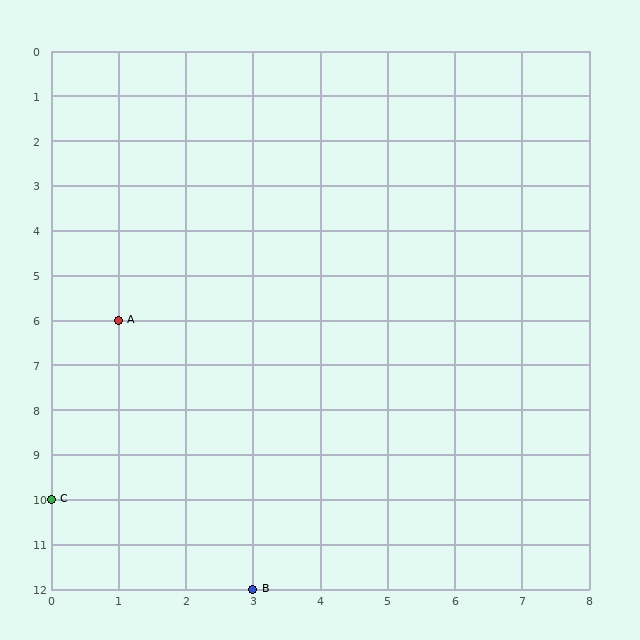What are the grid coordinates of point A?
Point A is at grid coordinates (1, 6).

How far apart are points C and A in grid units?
Points C and A are 1 column and 4 rows apart (about 4.1 grid units diagonally).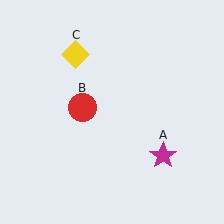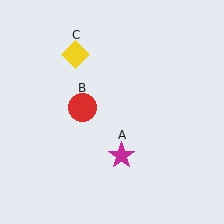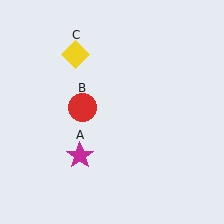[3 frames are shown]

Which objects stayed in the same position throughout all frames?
Red circle (object B) and yellow diamond (object C) remained stationary.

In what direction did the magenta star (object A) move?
The magenta star (object A) moved left.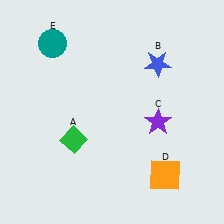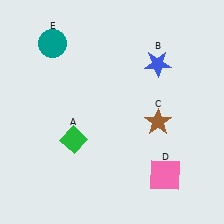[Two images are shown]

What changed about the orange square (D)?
In Image 1, D is orange. In Image 2, it changed to pink.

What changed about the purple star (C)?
In Image 1, C is purple. In Image 2, it changed to brown.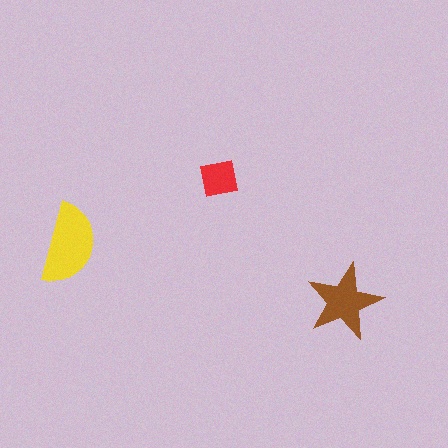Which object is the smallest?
The red square.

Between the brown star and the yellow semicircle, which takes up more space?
The yellow semicircle.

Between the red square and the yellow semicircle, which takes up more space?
The yellow semicircle.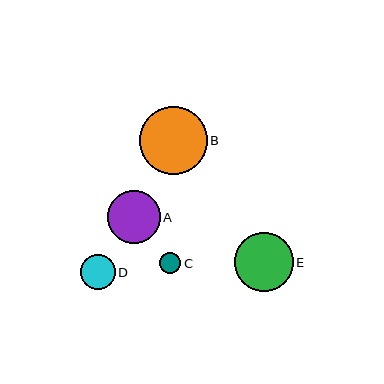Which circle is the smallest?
Circle C is the smallest with a size of approximately 21 pixels.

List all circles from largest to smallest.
From largest to smallest: B, E, A, D, C.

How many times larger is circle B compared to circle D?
Circle B is approximately 1.9 times the size of circle D.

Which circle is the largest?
Circle B is the largest with a size of approximately 68 pixels.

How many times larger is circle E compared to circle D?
Circle E is approximately 1.7 times the size of circle D.